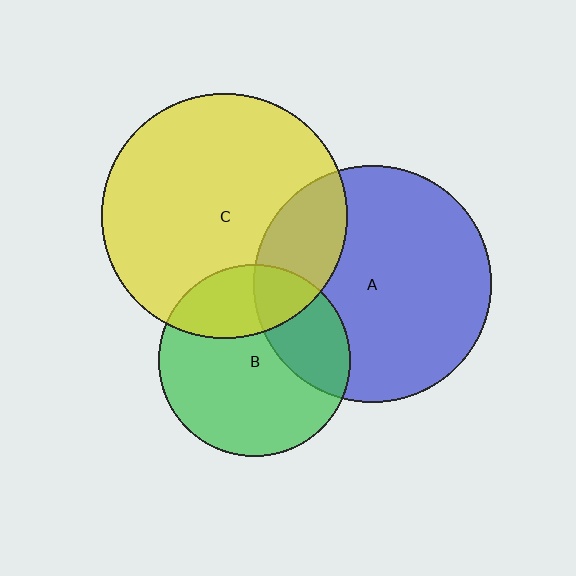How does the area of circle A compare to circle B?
Approximately 1.5 times.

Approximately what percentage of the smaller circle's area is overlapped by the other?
Approximately 20%.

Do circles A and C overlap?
Yes.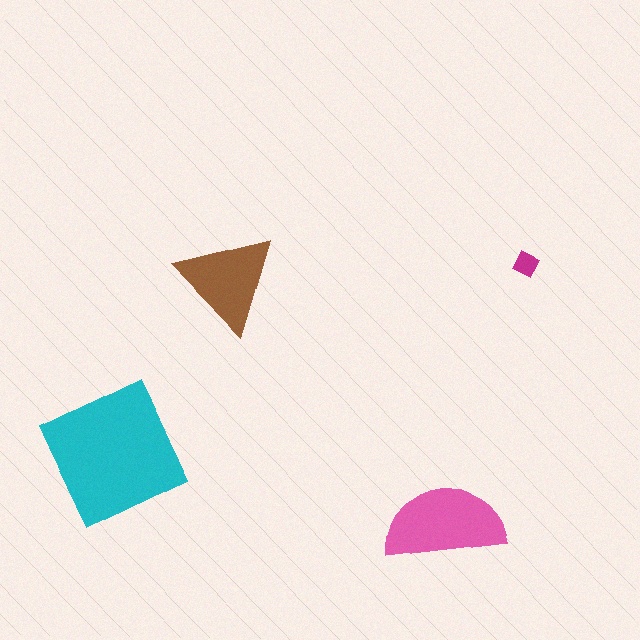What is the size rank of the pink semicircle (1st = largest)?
2nd.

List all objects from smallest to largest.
The magenta diamond, the brown triangle, the pink semicircle, the cyan square.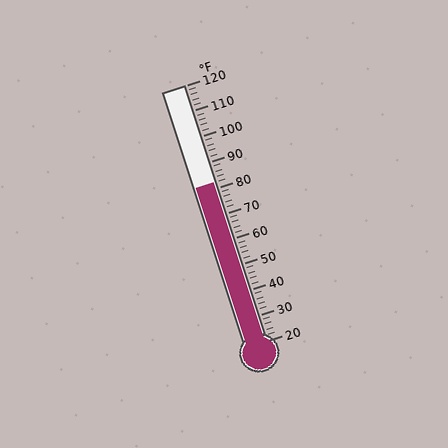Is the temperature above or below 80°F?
The temperature is above 80°F.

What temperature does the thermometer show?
The thermometer shows approximately 82°F.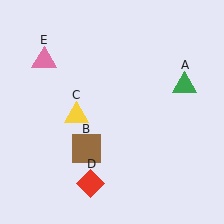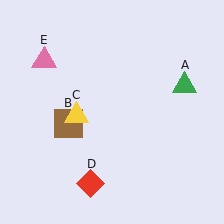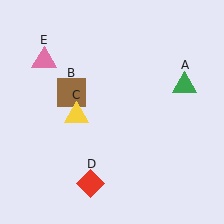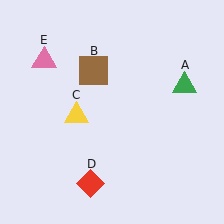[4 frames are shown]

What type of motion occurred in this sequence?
The brown square (object B) rotated clockwise around the center of the scene.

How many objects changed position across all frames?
1 object changed position: brown square (object B).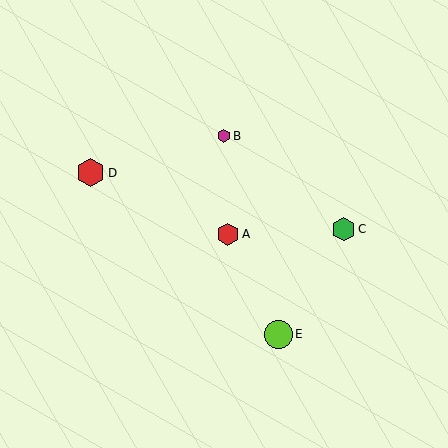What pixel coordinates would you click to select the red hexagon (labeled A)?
Click at (228, 234) to select the red hexagon A.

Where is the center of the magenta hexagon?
The center of the magenta hexagon is at (224, 136).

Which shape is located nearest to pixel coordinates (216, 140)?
The magenta hexagon (labeled B) at (224, 136) is nearest to that location.